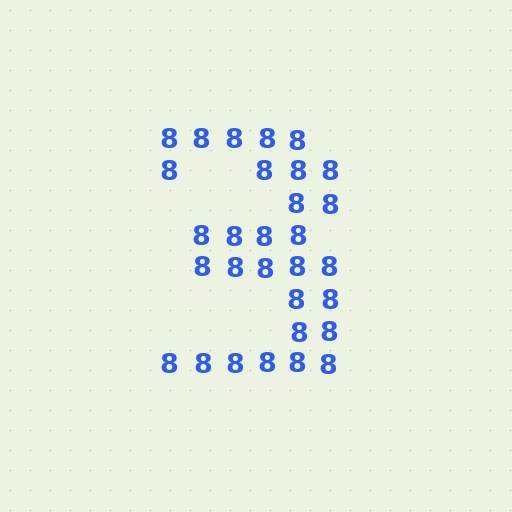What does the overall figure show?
The overall figure shows the digit 3.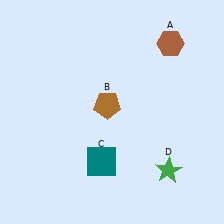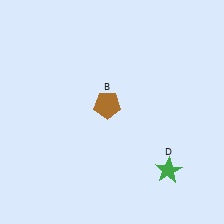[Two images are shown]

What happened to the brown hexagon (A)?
The brown hexagon (A) was removed in Image 2. It was in the top-right area of Image 1.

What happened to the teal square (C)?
The teal square (C) was removed in Image 2. It was in the bottom-left area of Image 1.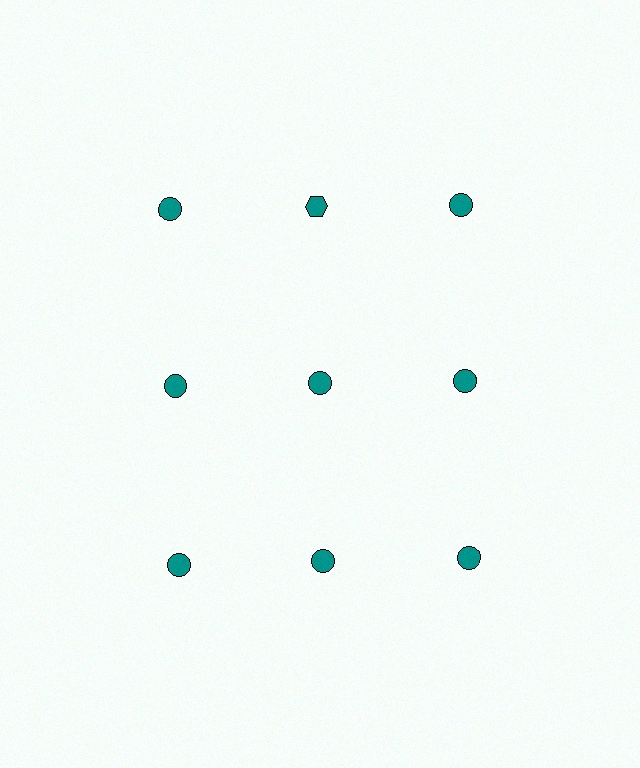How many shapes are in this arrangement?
There are 9 shapes arranged in a grid pattern.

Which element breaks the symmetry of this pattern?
The teal hexagon in the top row, second from left column breaks the symmetry. All other shapes are teal circles.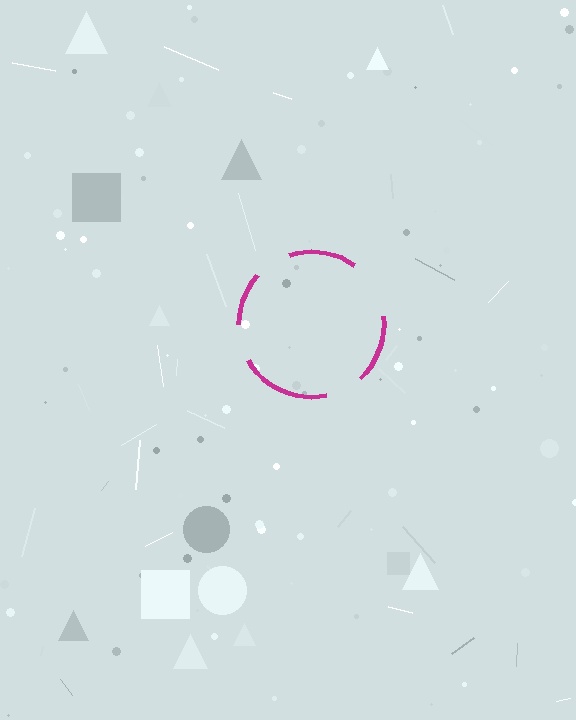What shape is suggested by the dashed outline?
The dashed outline suggests a circle.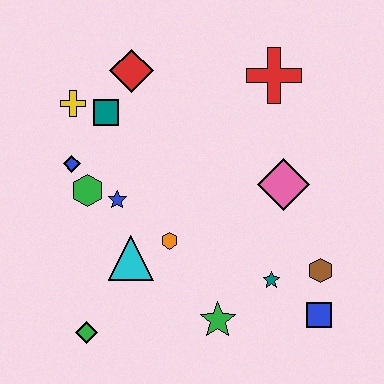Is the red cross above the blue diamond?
Yes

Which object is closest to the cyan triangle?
The orange hexagon is closest to the cyan triangle.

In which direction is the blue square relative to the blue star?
The blue square is to the right of the blue star.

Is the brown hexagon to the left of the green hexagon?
No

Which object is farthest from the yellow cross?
The blue square is farthest from the yellow cross.